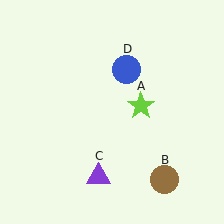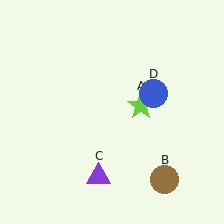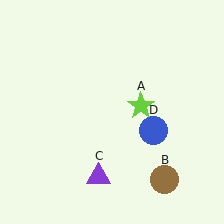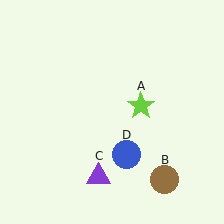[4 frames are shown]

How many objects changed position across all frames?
1 object changed position: blue circle (object D).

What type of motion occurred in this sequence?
The blue circle (object D) rotated clockwise around the center of the scene.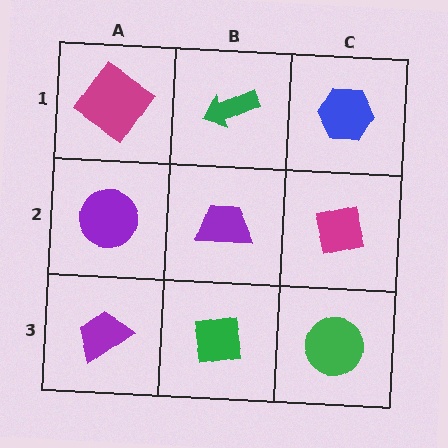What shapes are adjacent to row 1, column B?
A purple trapezoid (row 2, column B), a magenta diamond (row 1, column A), a blue hexagon (row 1, column C).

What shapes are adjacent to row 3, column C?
A magenta square (row 2, column C), a green square (row 3, column B).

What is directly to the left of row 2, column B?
A purple circle.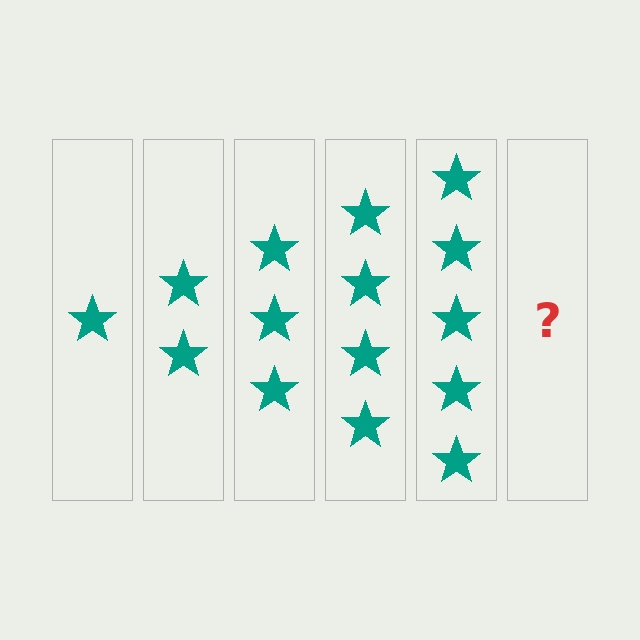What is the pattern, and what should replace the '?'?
The pattern is that each step adds one more star. The '?' should be 6 stars.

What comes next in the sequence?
The next element should be 6 stars.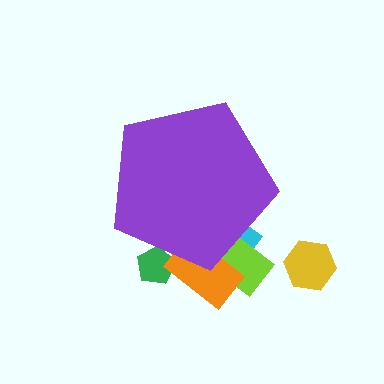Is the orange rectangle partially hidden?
Yes, the orange rectangle is partially hidden behind the purple pentagon.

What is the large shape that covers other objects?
A purple pentagon.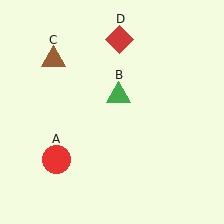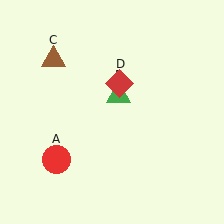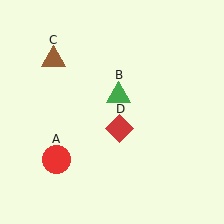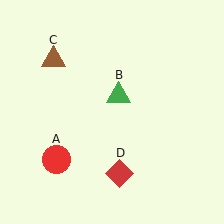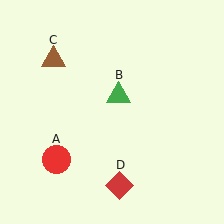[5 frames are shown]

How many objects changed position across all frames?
1 object changed position: red diamond (object D).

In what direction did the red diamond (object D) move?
The red diamond (object D) moved down.